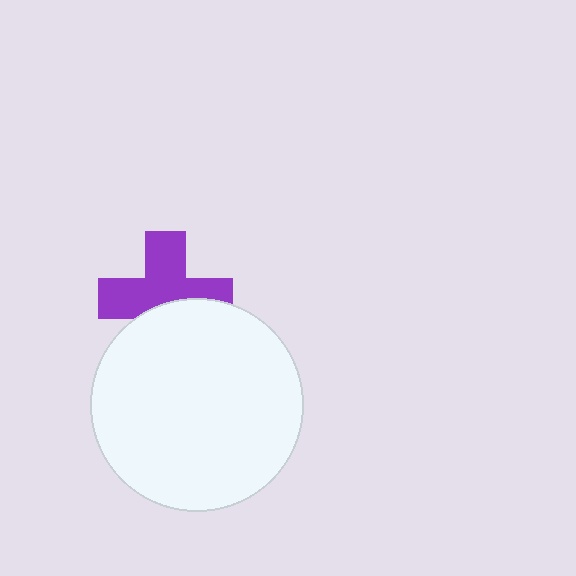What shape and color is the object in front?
The object in front is a white circle.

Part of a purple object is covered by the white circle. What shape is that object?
It is a cross.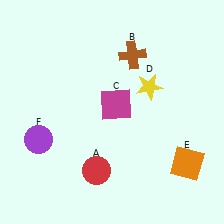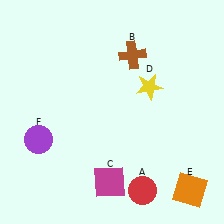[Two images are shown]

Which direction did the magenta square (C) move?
The magenta square (C) moved down.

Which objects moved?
The objects that moved are: the red circle (A), the magenta square (C), the orange square (E).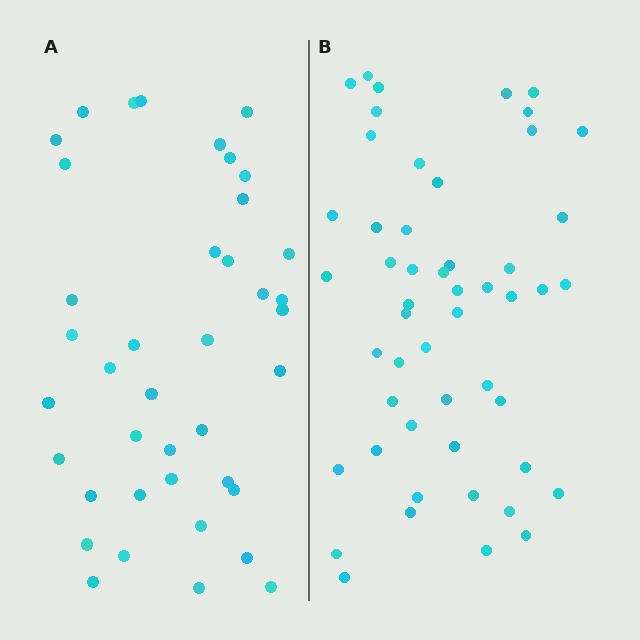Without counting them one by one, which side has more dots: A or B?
Region B (the right region) has more dots.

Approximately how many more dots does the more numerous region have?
Region B has roughly 12 or so more dots than region A.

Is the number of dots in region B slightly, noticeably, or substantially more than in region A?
Region B has noticeably more, but not dramatically so. The ratio is roughly 1.3 to 1.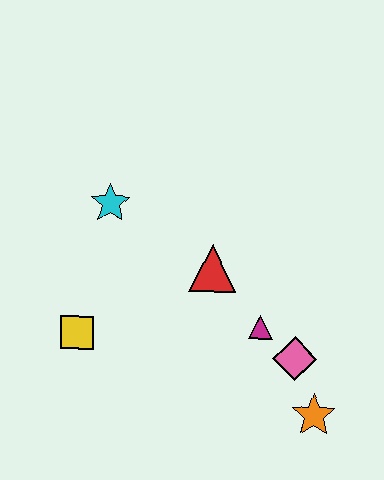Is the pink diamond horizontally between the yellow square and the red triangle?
No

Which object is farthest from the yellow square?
The orange star is farthest from the yellow square.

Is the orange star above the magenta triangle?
No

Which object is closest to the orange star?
The pink diamond is closest to the orange star.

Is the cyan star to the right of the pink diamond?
No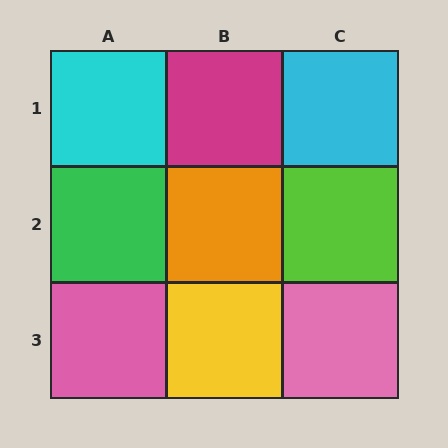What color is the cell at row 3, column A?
Pink.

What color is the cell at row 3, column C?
Pink.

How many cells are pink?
2 cells are pink.